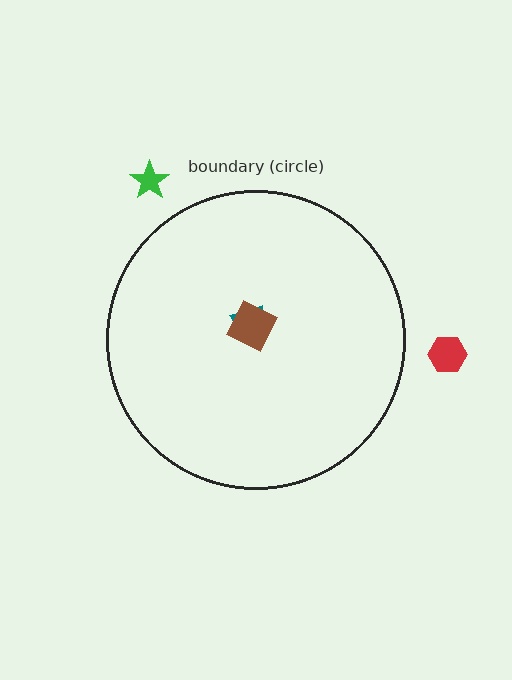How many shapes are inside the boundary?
2 inside, 2 outside.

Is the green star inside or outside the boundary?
Outside.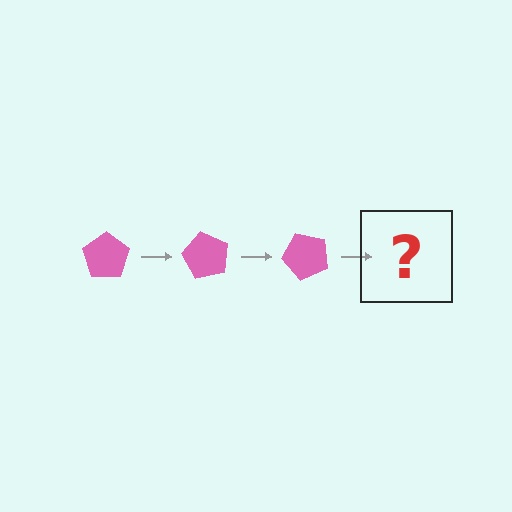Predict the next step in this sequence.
The next step is a pink pentagon rotated 180 degrees.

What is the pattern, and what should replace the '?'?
The pattern is that the pentagon rotates 60 degrees each step. The '?' should be a pink pentagon rotated 180 degrees.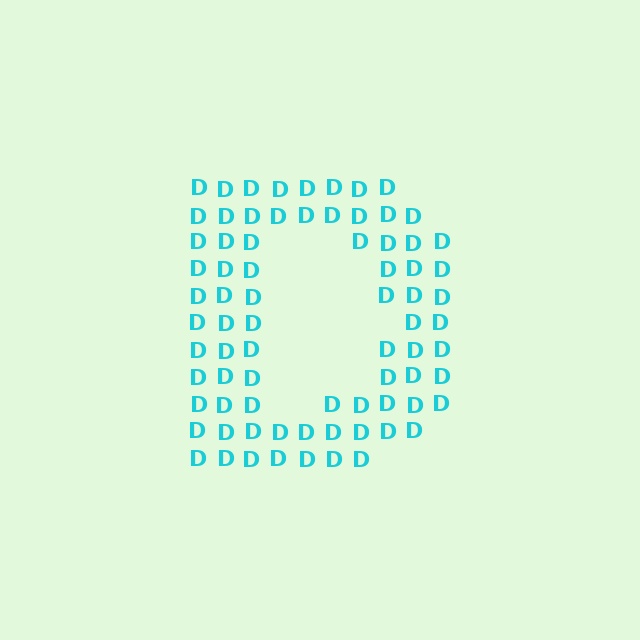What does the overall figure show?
The overall figure shows the letter D.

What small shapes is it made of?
It is made of small letter D's.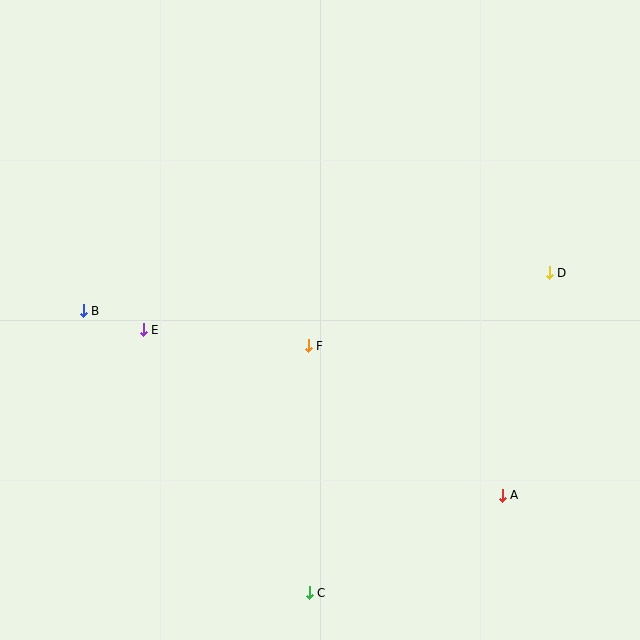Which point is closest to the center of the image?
Point F at (308, 346) is closest to the center.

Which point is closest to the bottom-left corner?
Point C is closest to the bottom-left corner.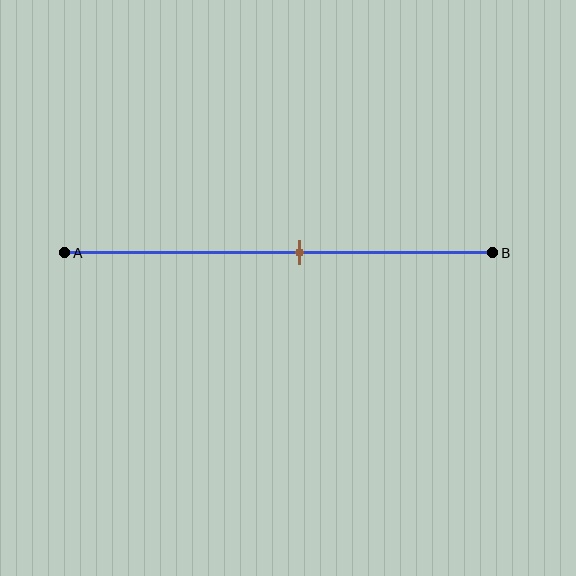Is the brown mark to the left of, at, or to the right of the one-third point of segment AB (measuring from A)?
The brown mark is to the right of the one-third point of segment AB.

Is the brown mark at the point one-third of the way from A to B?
No, the mark is at about 55% from A, not at the 33% one-third point.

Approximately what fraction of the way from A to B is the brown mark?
The brown mark is approximately 55% of the way from A to B.